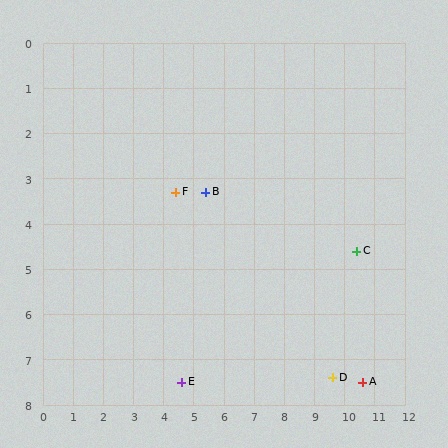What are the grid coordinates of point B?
Point B is at approximately (5.4, 3.3).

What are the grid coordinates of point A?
Point A is at approximately (10.6, 7.5).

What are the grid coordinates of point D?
Point D is at approximately (9.6, 7.4).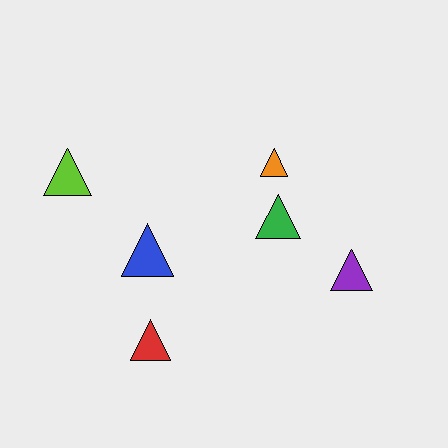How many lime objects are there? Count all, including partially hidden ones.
There is 1 lime object.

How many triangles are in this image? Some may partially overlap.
There are 6 triangles.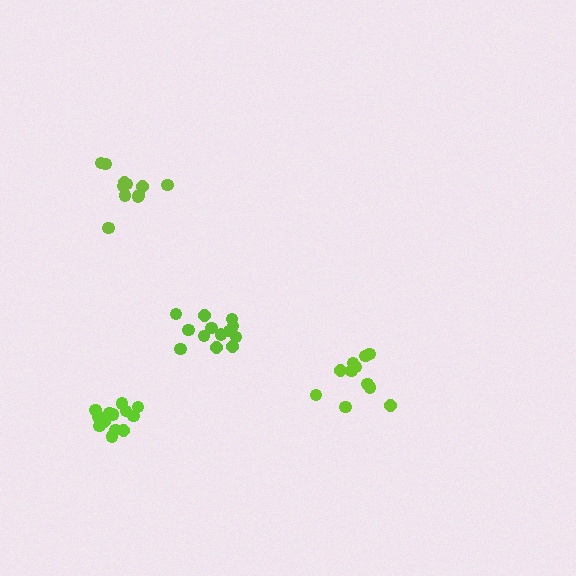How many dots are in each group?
Group 1: 13 dots, Group 2: 13 dots, Group 3: 11 dots, Group 4: 11 dots (48 total).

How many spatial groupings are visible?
There are 4 spatial groupings.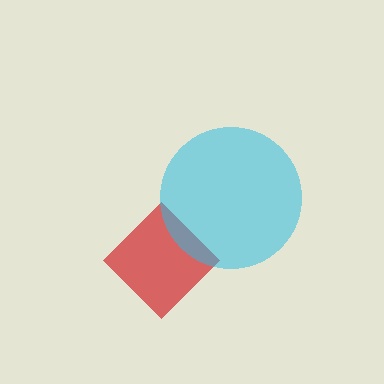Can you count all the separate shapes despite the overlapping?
Yes, there are 2 separate shapes.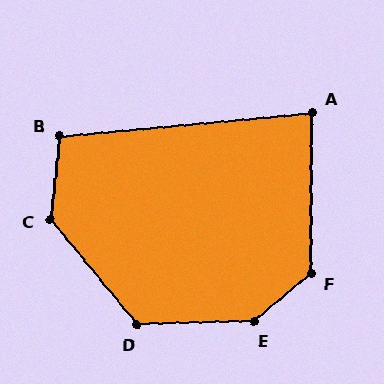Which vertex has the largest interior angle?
E, at approximately 141 degrees.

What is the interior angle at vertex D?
Approximately 128 degrees (obtuse).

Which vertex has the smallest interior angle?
A, at approximately 84 degrees.